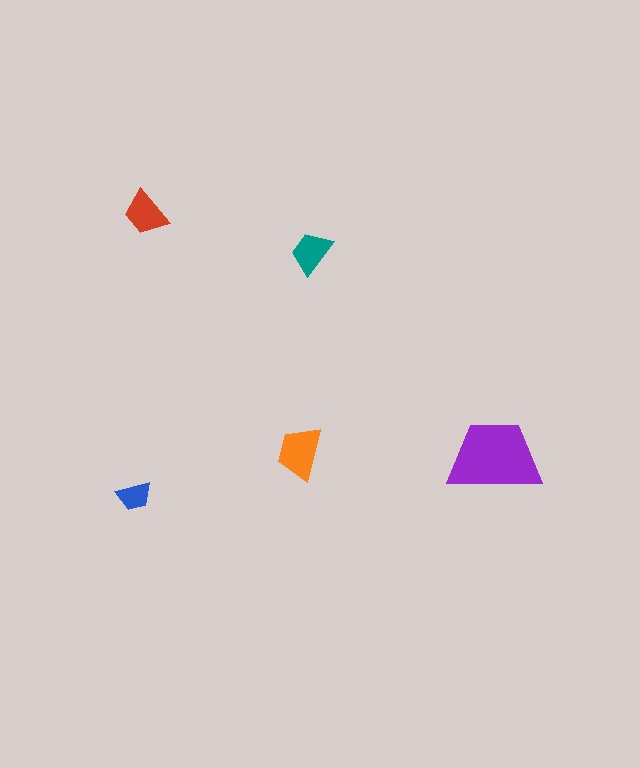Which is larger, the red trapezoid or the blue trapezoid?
The red one.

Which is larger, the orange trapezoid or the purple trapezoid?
The purple one.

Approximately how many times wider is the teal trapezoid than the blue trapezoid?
About 1.5 times wider.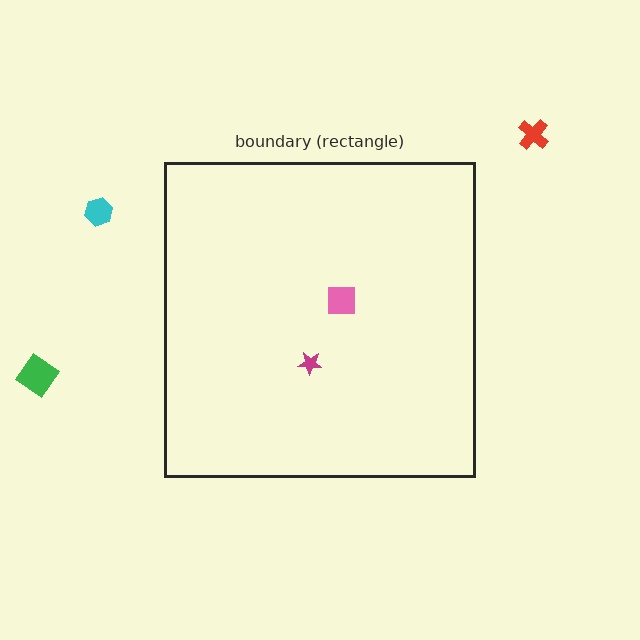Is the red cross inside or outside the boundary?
Outside.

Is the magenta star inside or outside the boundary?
Inside.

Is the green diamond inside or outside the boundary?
Outside.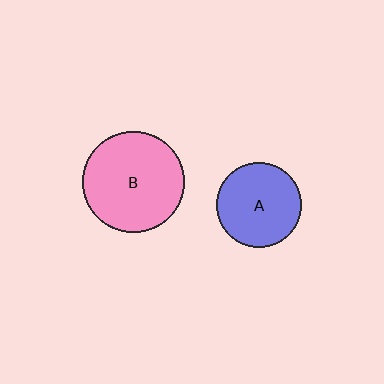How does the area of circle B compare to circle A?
Approximately 1.4 times.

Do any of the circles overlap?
No, none of the circles overlap.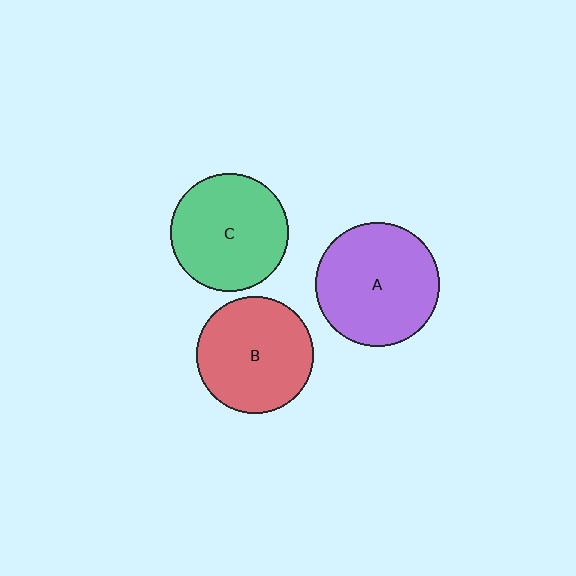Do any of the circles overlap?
No, none of the circles overlap.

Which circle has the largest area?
Circle A (purple).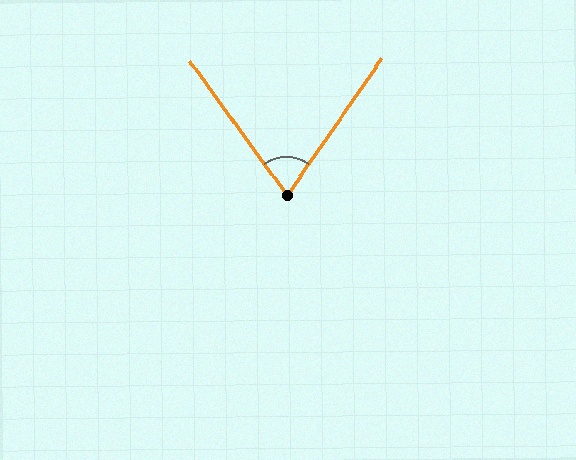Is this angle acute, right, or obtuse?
It is acute.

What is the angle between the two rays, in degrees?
Approximately 70 degrees.